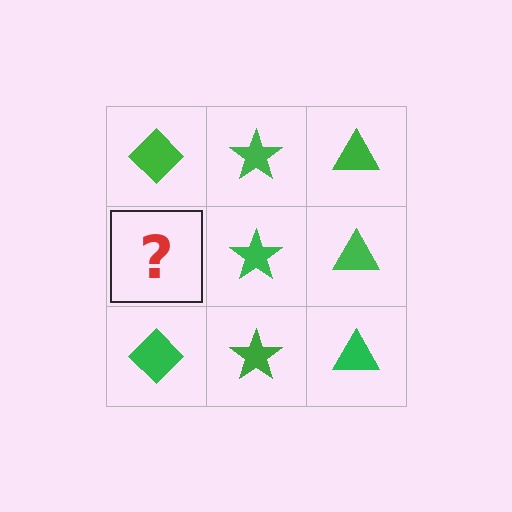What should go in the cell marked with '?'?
The missing cell should contain a green diamond.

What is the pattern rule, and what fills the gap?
The rule is that each column has a consistent shape. The gap should be filled with a green diamond.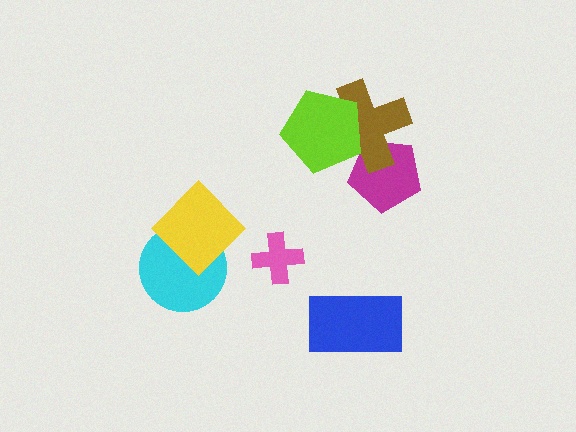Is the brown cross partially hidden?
Yes, it is partially covered by another shape.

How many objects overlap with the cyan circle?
1 object overlaps with the cyan circle.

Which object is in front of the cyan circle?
The yellow diamond is in front of the cyan circle.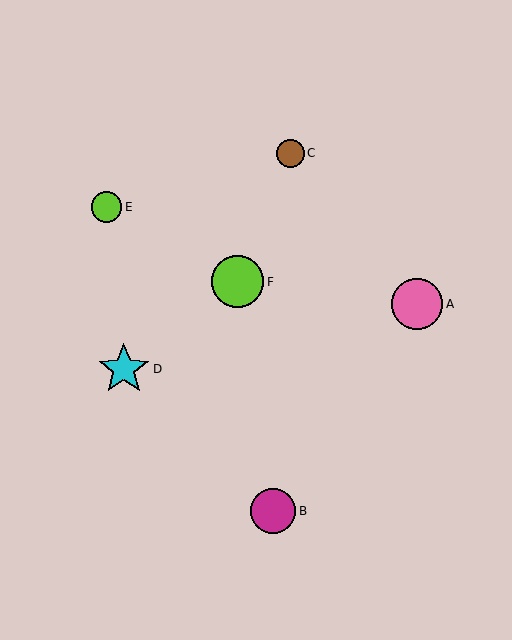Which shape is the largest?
The lime circle (labeled F) is the largest.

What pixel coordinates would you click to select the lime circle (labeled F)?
Click at (237, 282) to select the lime circle F.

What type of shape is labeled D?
Shape D is a cyan star.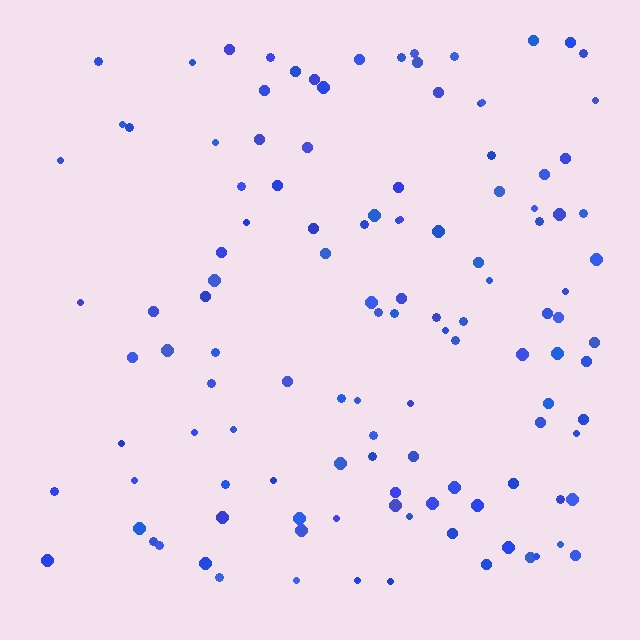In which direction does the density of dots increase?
From left to right, with the right side densest.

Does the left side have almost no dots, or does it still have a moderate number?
Still a moderate number, just noticeably fewer than the right.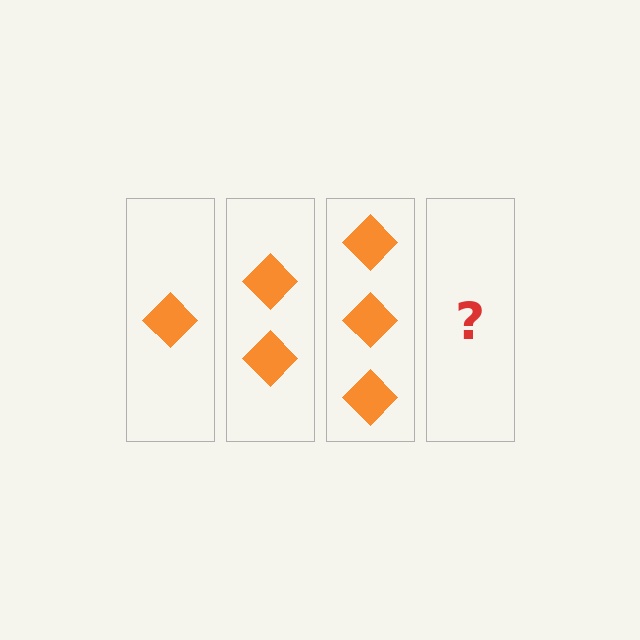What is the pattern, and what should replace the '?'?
The pattern is that each step adds one more diamond. The '?' should be 4 diamonds.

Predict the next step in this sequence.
The next step is 4 diamonds.